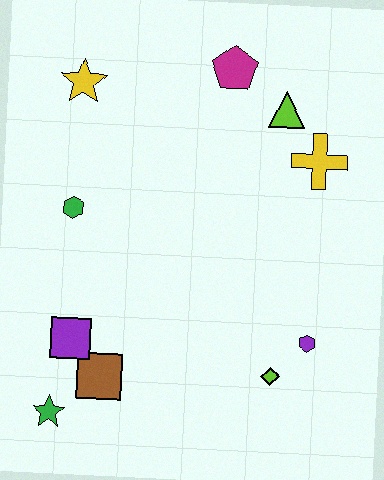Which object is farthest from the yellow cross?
The green star is farthest from the yellow cross.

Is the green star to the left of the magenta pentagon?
Yes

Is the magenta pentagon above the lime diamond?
Yes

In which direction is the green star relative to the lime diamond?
The green star is to the left of the lime diamond.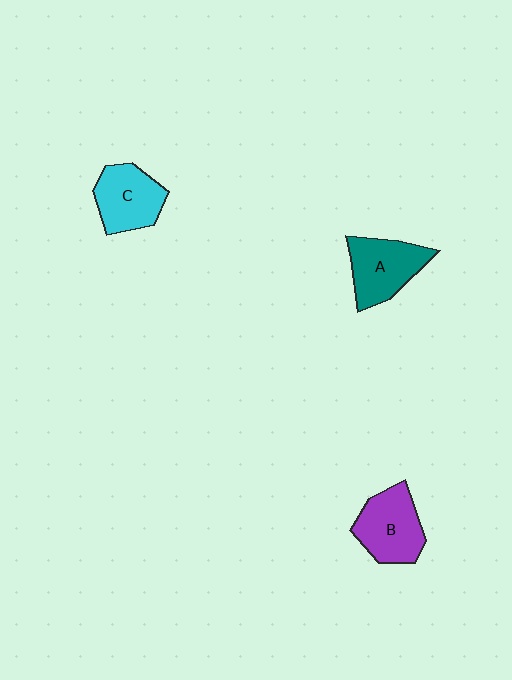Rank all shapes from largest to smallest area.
From largest to smallest: B (purple), A (teal), C (cyan).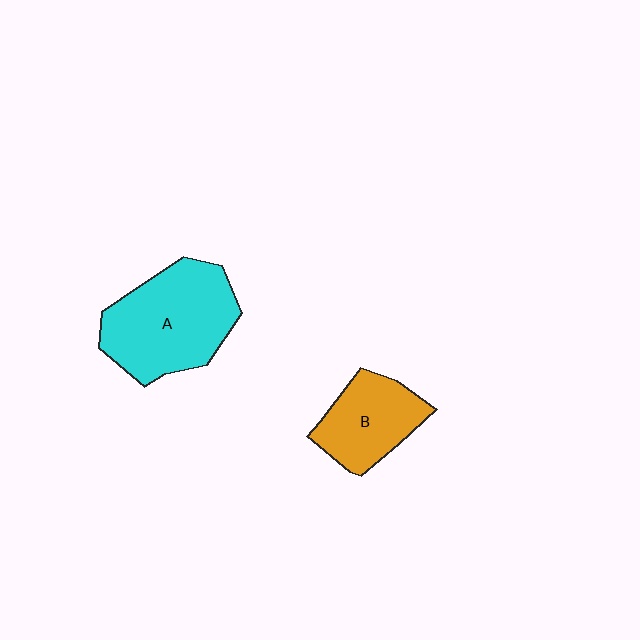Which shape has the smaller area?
Shape B (orange).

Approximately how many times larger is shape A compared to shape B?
Approximately 1.6 times.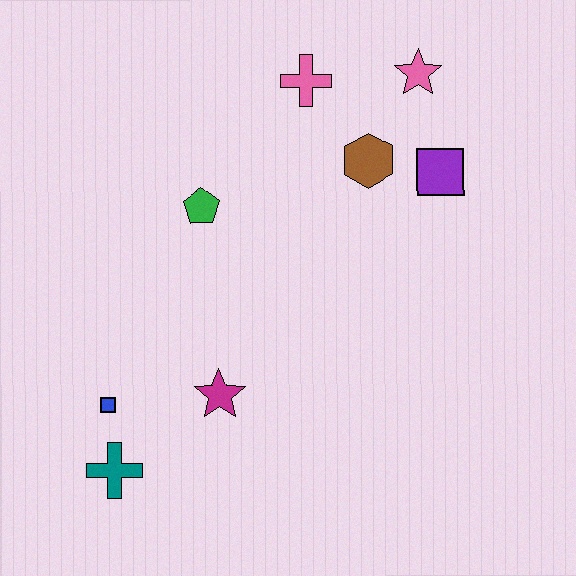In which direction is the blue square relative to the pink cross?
The blue square is below the pink cross.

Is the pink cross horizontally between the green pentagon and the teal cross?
No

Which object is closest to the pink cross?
The brown hexagon is closest to the pink cross.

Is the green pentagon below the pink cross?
Yes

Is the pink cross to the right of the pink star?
No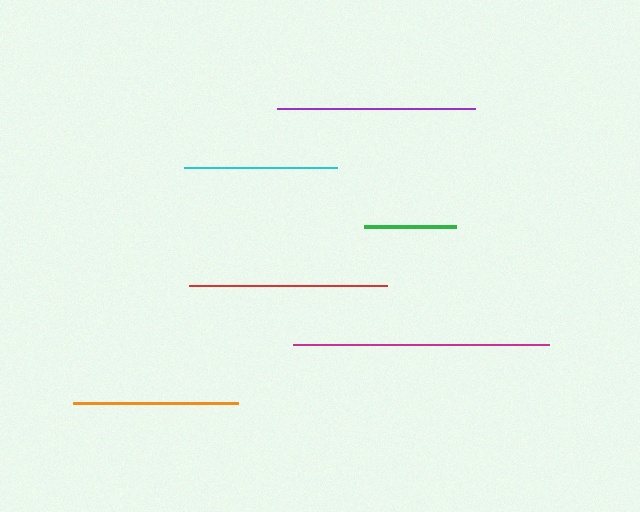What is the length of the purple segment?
The purple segment is approximately 198 pixels long.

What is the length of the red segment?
The red segment is approximately 198 pixels long.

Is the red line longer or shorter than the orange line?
The red line is longer than the orange line.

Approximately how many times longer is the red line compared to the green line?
The red line is approximately 2.2 times the length of the green line.